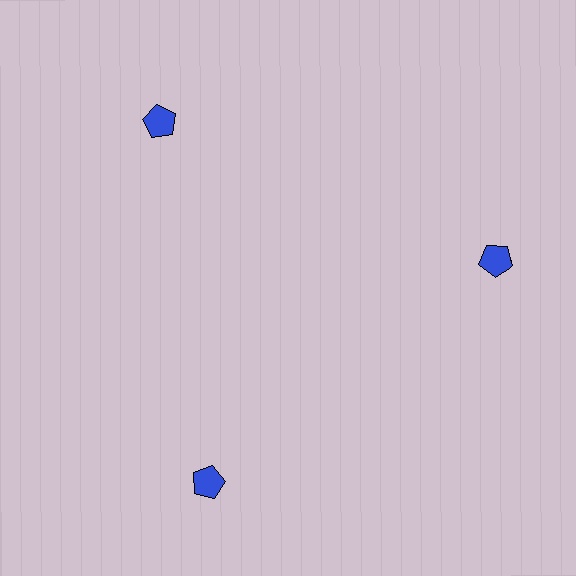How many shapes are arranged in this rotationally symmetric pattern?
There are 3 shapes, arranged in 3 groups of 1.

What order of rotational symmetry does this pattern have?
This pattern has 3-fold rotational symmetry.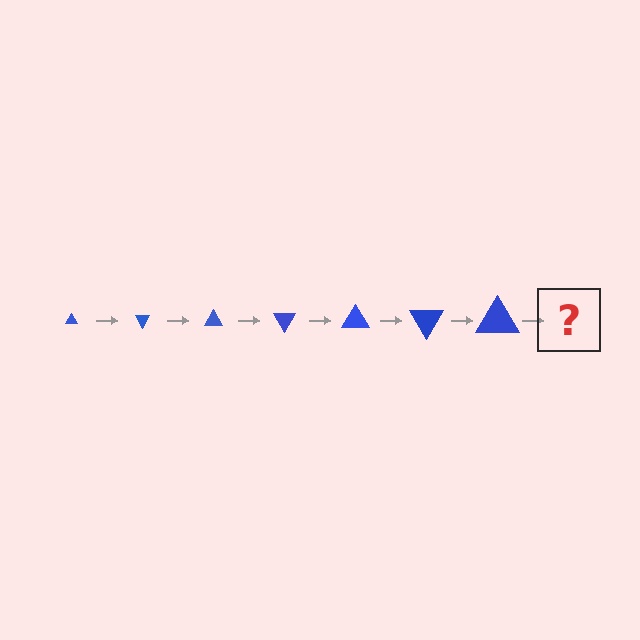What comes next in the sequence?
The next element should be a triangle, larger than the previous one and rotated 420 degrees from the start.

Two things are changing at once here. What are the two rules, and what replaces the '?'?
The two rules are that the triangle grows larger each step and it rotates 60 degrees each step. The '?' should be a triangle, larger than the previous one and rotated 420 degrees from the start.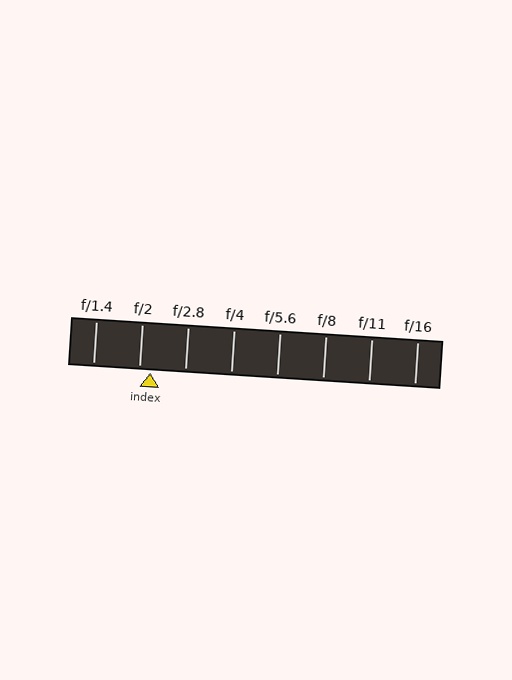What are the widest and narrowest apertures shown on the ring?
The widest aperture shown is f/1.4 and the narrowest is f/16.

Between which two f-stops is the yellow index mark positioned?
The index mark is between f/2 and f/2.8.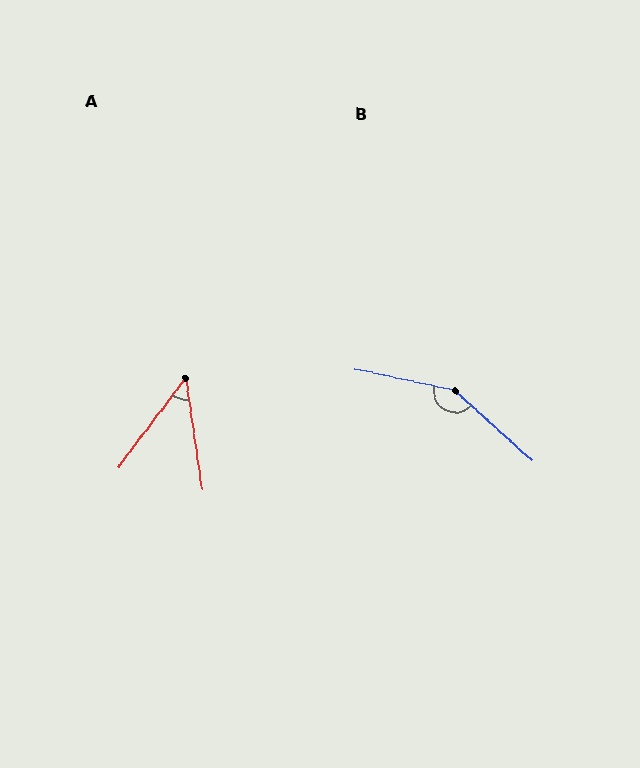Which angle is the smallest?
A, at approximately 45 degrees.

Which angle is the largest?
B, at approximately 150 degrees.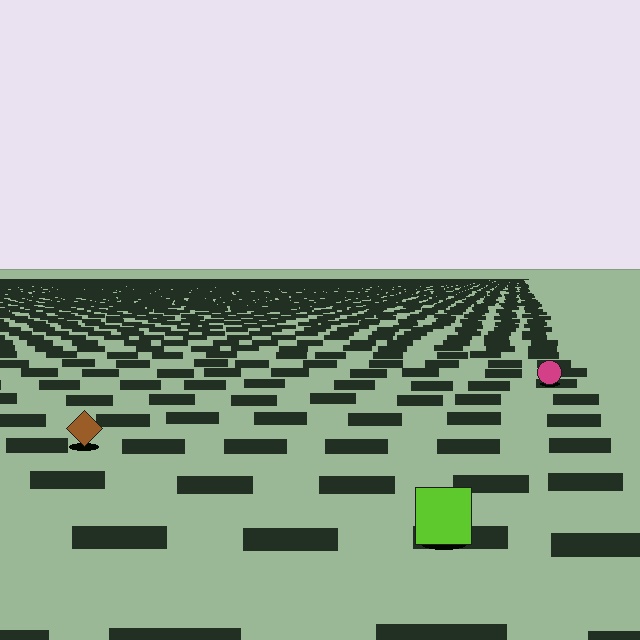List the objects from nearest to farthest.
From nearest to farthest: the lime square, the brown diamond, the magenta circle.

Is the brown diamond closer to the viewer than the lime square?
No. The lime square is closer — you can tell from the texture gradient: the ground texture is coarser near it.